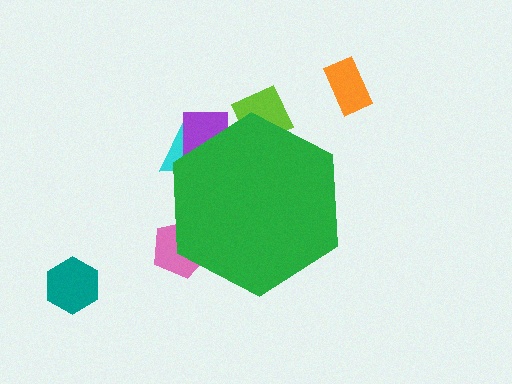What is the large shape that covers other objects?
A green hexagon.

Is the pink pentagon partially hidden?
Yes, the pink pentagon is partially hidden behind the green hexagon.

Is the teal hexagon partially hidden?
No, the teal hexagon is fully visible.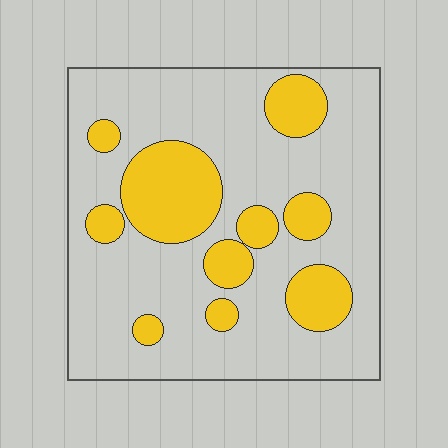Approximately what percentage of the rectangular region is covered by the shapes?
Approximately 25%.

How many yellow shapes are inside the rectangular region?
10.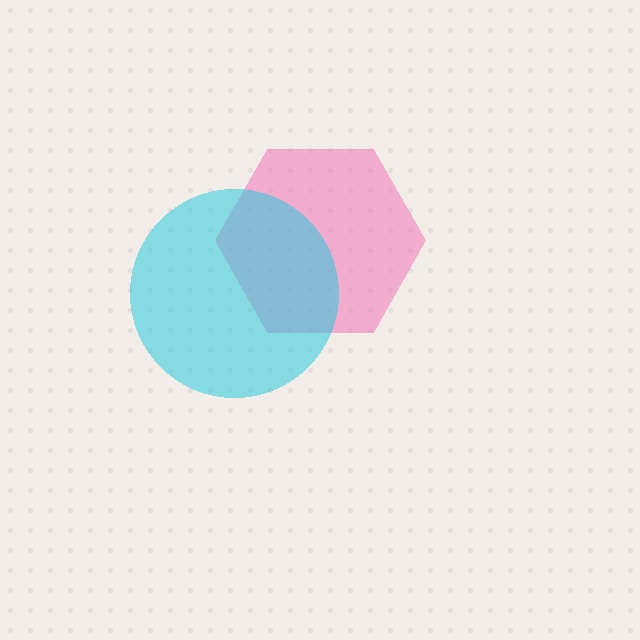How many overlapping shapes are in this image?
There are 2 overlapping shapes in the image.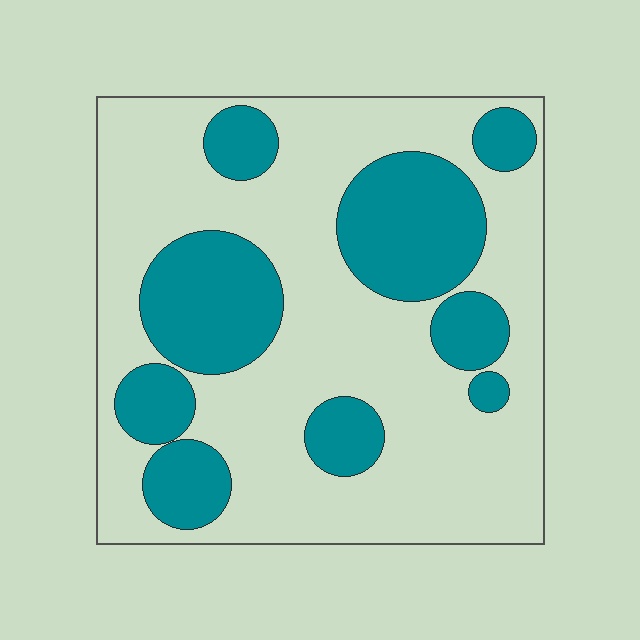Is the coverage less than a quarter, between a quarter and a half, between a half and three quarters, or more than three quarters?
Between a quarter and a half.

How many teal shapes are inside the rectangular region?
9.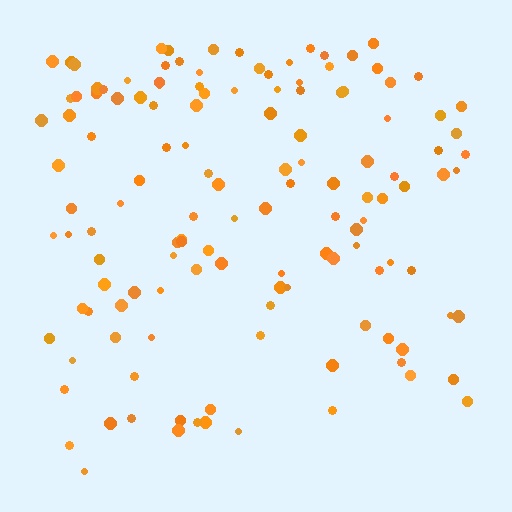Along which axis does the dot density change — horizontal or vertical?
Vertical.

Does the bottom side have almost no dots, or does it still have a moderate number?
Still a moderate number, just noticeably fewer than the top.